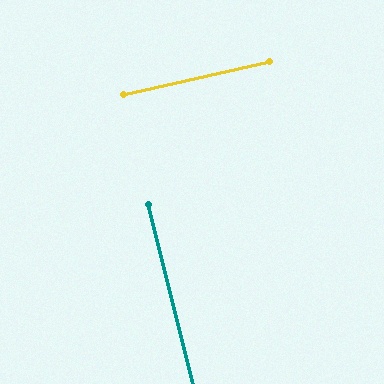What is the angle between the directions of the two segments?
Approximately 89 degrees.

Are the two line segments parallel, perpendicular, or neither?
Perpendicular — they meet at approximately 89°.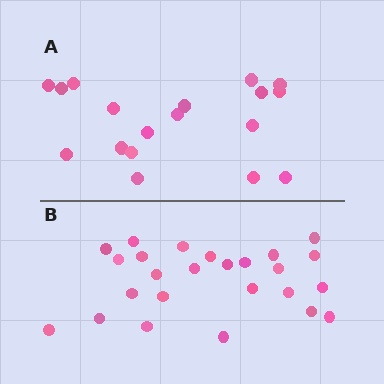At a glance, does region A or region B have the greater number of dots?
Region B (the bottom region) has more dots.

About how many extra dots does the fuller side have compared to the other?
Region B has roughly 8 or so more dots than region A.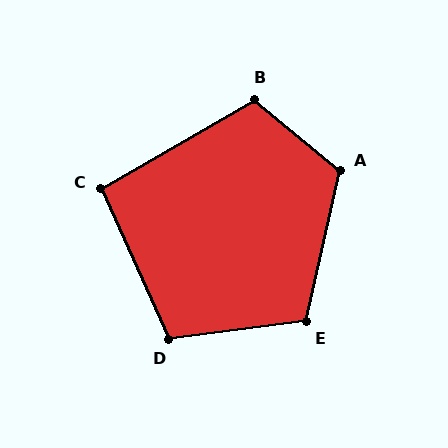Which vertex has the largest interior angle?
A, at approximately 117 degrees.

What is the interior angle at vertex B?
Approximately 110 degrees (obtuse).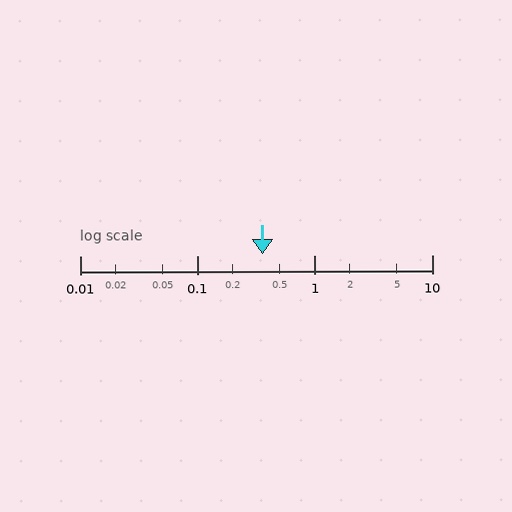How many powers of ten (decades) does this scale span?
The scale spans 3 decades, from 0.01 to 10.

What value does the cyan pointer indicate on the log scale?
The pointer indicates approximately 0.36.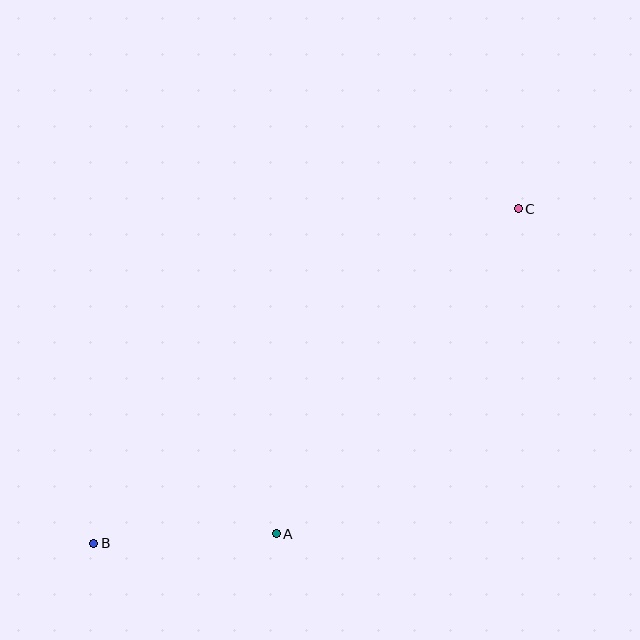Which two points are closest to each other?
Points A and B are closest to each other.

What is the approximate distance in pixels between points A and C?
The distance between A and C is approximately 405 pixels.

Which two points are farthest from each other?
Points B and C are farthest from each other.